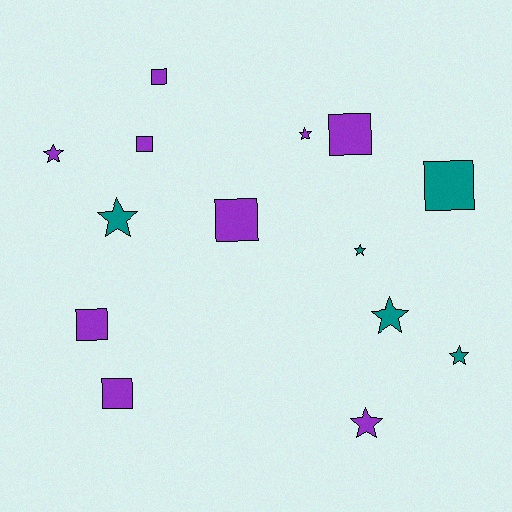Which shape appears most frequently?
Square, with 7 objects.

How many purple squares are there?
There are 6 purple squares.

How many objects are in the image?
There are 14 objects.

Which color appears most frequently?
Purple, with 9 objects.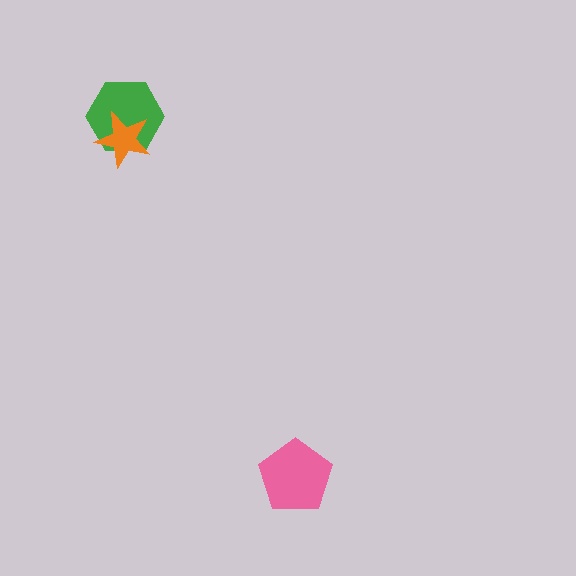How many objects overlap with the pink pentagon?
0 objects overlap with the pink pentagon.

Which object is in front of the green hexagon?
The orange star is in front of the green hexagon.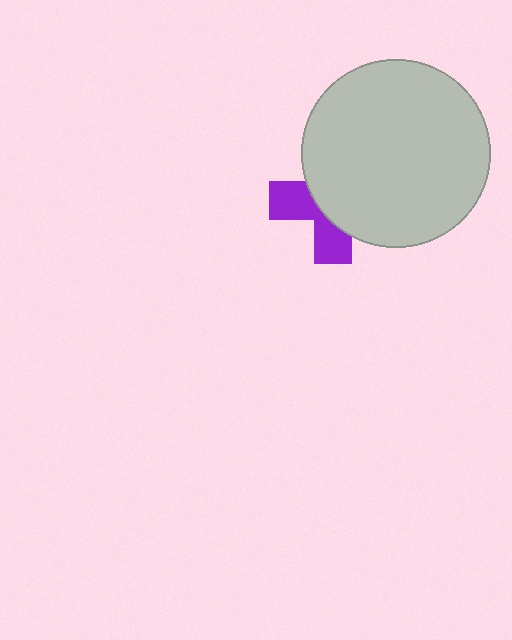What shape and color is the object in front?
The object in front is a light gray circle.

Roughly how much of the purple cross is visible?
A small part of it is visible (roughly 38%).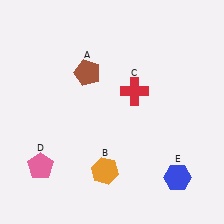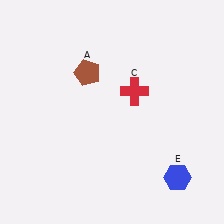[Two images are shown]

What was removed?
The orange hexagon (B), the pink pentagon (D) were removed in Image 2.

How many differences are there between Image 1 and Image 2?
There are 2 differences between the two images.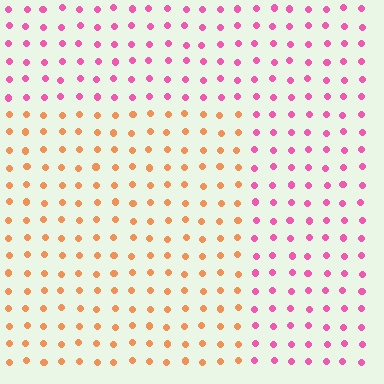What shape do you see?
I see a rectangle.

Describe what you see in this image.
The image is filled with small pink elements in a uniform arrangement. A rectangle-shaped region is visible where the elements are tinted to a slightly different hue, forming a subtle color boundary.